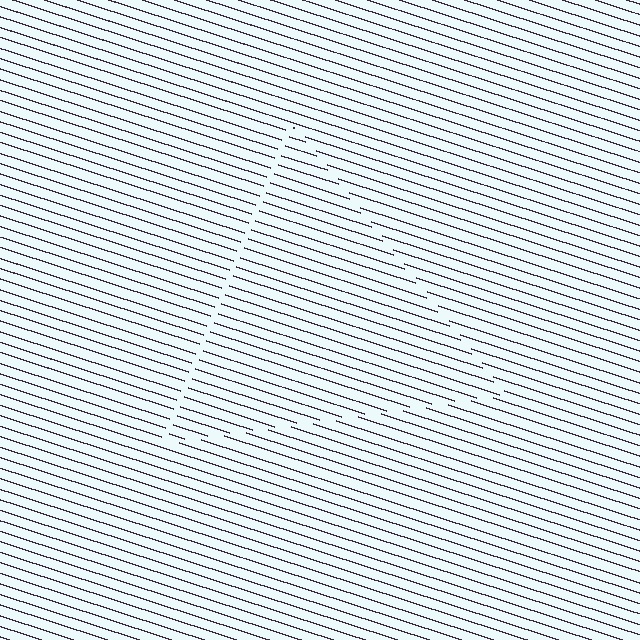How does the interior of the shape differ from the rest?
The interior of the shape contains the same grating, shifted by half a period — the contour is defined by the phase discontinuity where line-ends from the inner and outer gratings abut.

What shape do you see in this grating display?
An illusory triangle. The interior of the shape contains the same grating, shifted by half a period — the contour is defined by the phase discontinuity where line-ends from the inner and outer gratings abut.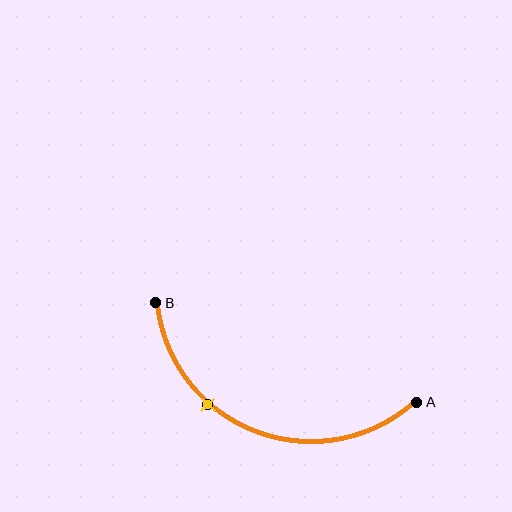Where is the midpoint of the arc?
The arc midpoint is the point on the curve farthest from the straight line joining A and B. It sits below that line.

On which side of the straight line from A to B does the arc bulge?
The arc bulges below the straight line connecting A and B.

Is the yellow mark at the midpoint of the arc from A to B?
No. The yellow mark lies on the arc but is closer to endpoint B. The arc midpoint would be at the point on the curve equidistant along the arc from both A and B.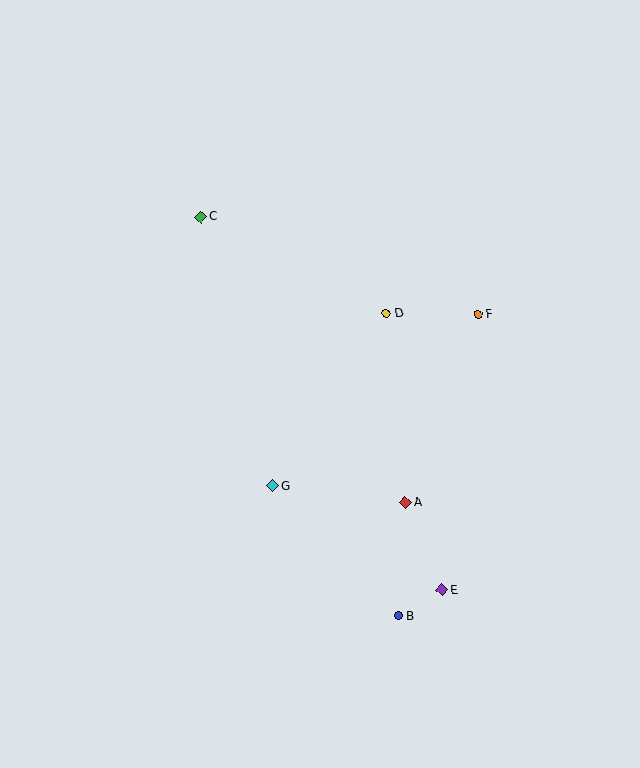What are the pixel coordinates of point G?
Point G is at (273, 486).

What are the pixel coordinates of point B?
Point B is at (398, 616).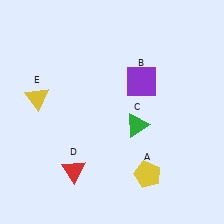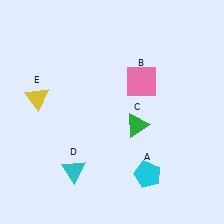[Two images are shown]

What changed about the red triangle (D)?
In Image 1, D is red. In Image 2, it changed to cyan.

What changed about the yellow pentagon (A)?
In Image 1, A is yellow. In Image 2, it changed to cyan.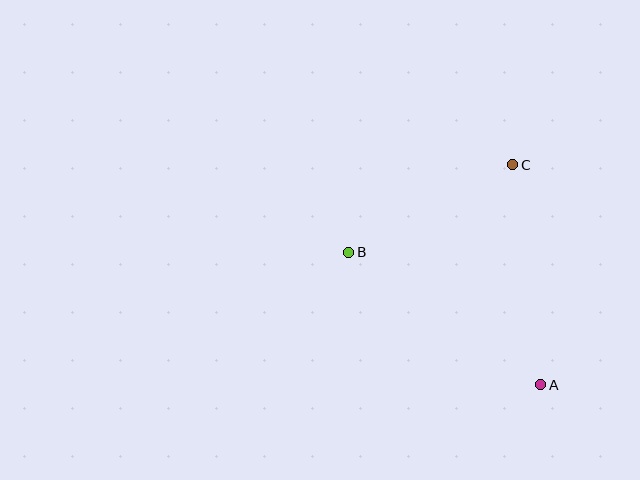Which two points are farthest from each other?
Points A and B are farthest from each other.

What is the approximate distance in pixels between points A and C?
The distance between A and C is approximately 222 pixels.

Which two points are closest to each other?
Points B and C are closest to each other.